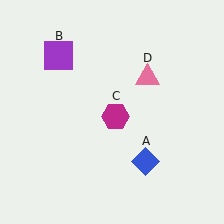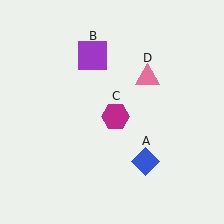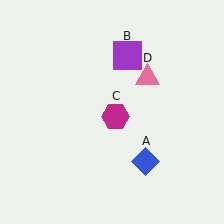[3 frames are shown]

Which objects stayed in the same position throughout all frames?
Blue diamond (object A) and magenta hexagon (object C) and pink triangle (object D) remained stationary.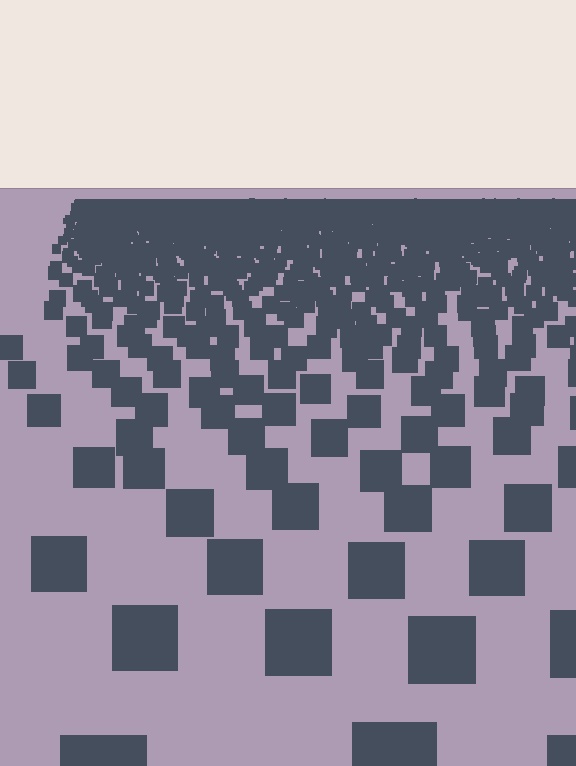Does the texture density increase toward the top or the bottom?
Density increases toward the top.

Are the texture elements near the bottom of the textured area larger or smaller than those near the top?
Larger. Near the bottom, elements are closer to the viewer and appear at a bigger on-screen size.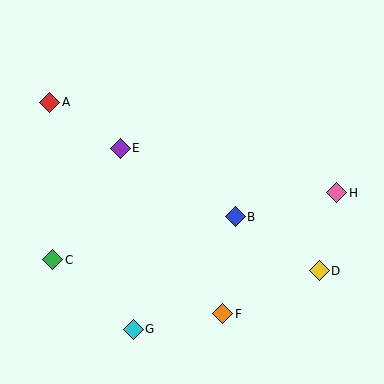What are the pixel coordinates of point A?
Point A is at (50, 102).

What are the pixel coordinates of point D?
Point D is at (319, 271).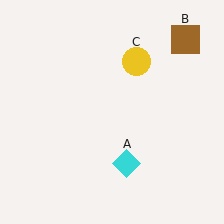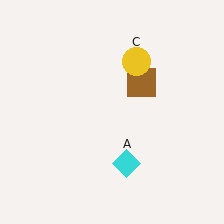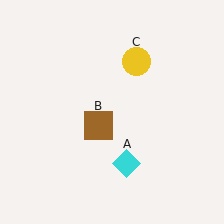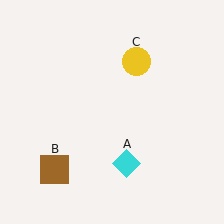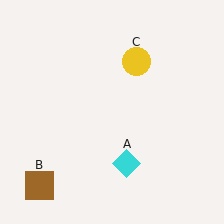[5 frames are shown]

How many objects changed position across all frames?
1 object changed position: brown square (object B).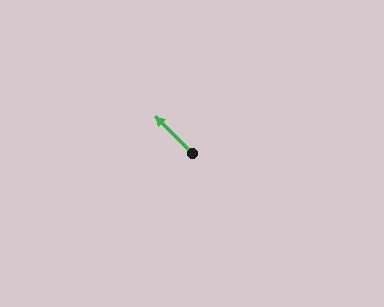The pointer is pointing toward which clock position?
Roughly 11 o'clock.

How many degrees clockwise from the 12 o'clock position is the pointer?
Approximately 315 degrees.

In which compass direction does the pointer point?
Northwest.